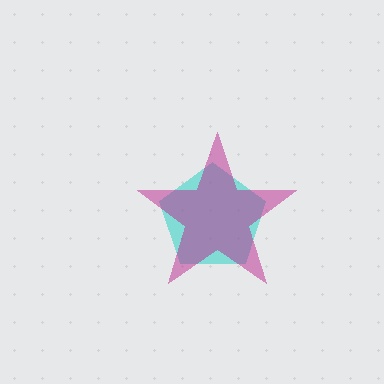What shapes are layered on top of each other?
The layered shapes are: a cyan pentagon, a magenta star.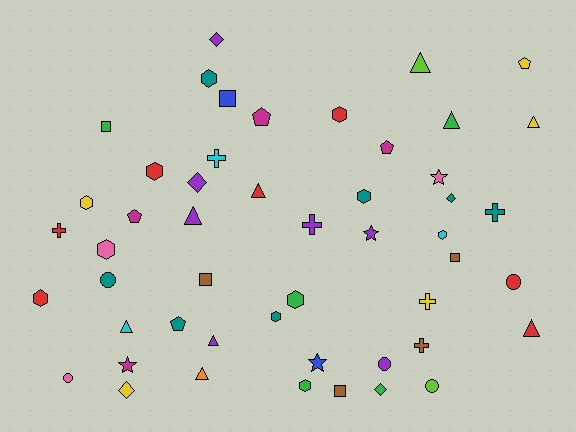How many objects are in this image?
There are 50 objects.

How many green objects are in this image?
There are 5 green objects.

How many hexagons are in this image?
There are 11 hexagons.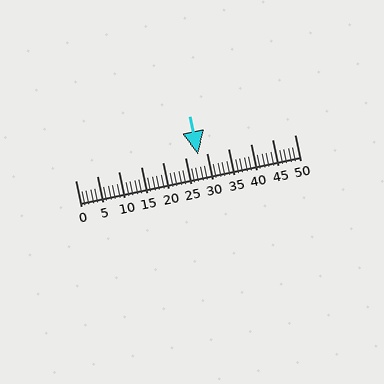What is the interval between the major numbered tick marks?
The major tick marks are spaced 5 units apart.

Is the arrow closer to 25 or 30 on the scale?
The arrow is closer to 30.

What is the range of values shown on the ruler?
The ruler shows values from 0 to 50.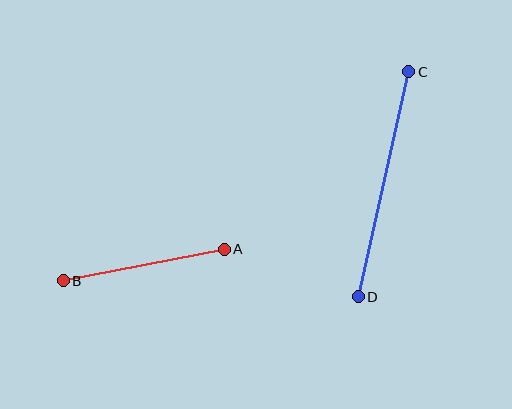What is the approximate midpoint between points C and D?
The midpoint is at approximately (383, 184) pixels.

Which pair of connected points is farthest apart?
Points C and D are farthest apart.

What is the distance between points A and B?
The distance is approximately 164 pixels.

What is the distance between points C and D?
The distance is approximately 230 pixels.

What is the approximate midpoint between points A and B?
The midpoint is at approximately (144, 265) pixels.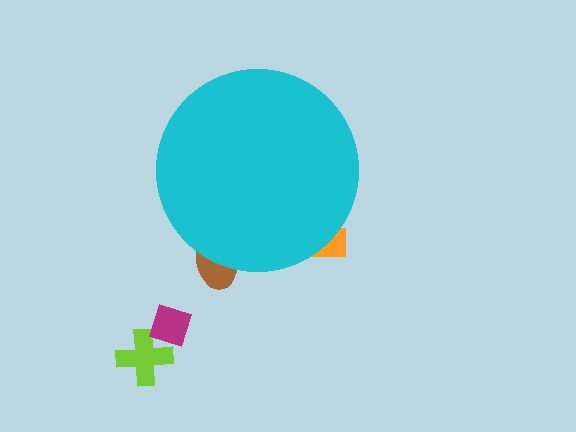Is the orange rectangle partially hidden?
Yes, the orange rectangle is partially hidden behind the cyan circle.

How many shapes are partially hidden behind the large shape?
2 shapes are partially hidden.